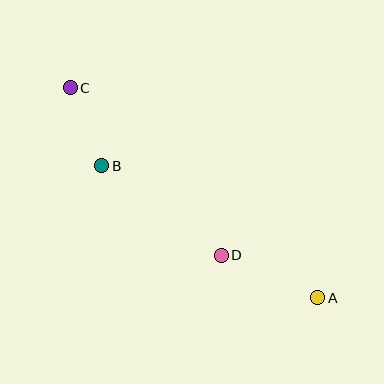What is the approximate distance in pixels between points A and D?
The distance between A and D is approximately 106 pixels.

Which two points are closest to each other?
Points B and C are closest to each other.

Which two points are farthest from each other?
Points A and C are farthest from each other.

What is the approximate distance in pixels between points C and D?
The distance between C and D is approximately 225 pixels.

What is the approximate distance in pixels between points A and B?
The distance between A and B is approximately 253 pixels.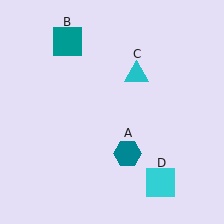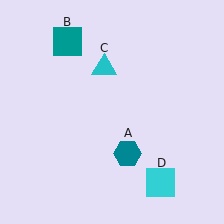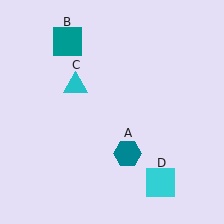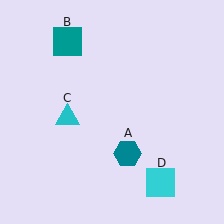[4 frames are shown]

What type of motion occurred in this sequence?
The cyan triangle (object C) rotated counterclockwise around the center of the scene.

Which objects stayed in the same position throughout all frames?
Teal hexagon (object A) and teal square (object B) and cyan square (object D) remained stationary.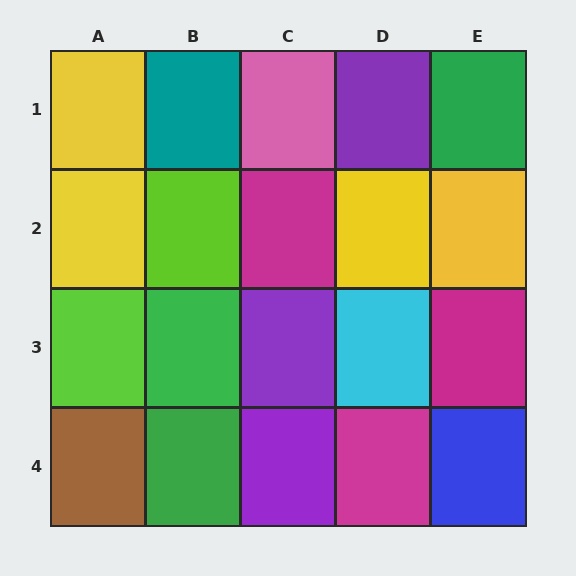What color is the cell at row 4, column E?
Blue.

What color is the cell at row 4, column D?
Magenta.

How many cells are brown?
1 cell is brown.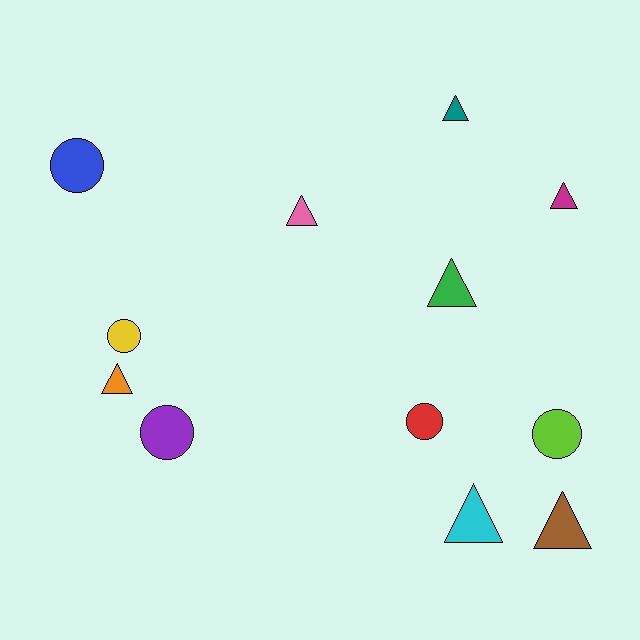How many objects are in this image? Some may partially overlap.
There are 12 objects.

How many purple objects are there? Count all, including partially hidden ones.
There is 1 purple object.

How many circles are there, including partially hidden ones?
There are 5 circles.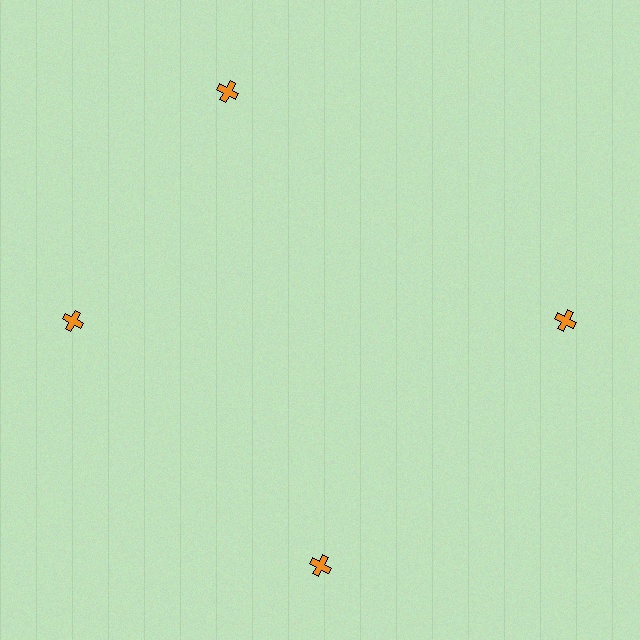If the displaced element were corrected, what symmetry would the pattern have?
It would have 4-fold rotational symmetry — the pattern would map onto itself every 90 degrees.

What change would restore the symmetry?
The symmetry would be restored by rotating it back into even spacing with its neighbors so that all 4 crosses sit at equal angles and equal distance from the center.